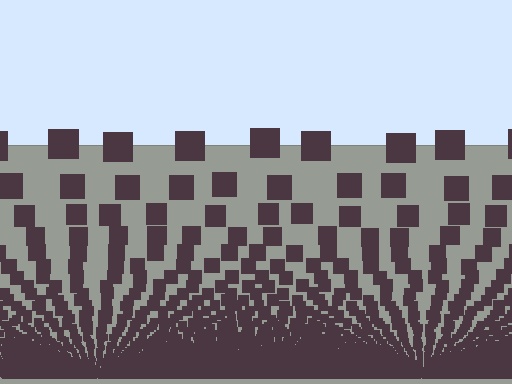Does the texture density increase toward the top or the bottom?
Density increases toward the bottom.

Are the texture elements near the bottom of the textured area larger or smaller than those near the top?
Smaller. The gradient is inverted — elements near the bottom are smaller and denser.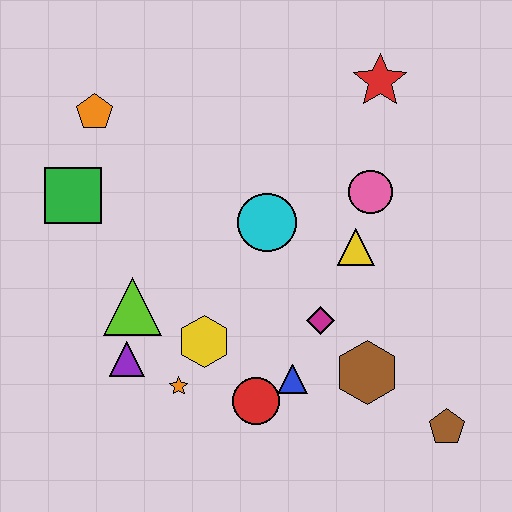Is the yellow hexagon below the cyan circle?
Yes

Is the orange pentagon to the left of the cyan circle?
Yes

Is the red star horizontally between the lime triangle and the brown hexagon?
No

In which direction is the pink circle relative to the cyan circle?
The pink circle is to the right of the cyan circle.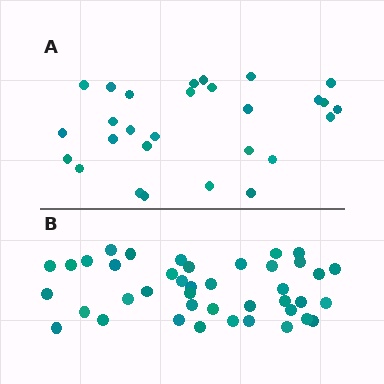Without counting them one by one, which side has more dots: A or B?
Region B (the bottom region) has more dots.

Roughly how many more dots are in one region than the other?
Region B has approximately 15 more dots than region A.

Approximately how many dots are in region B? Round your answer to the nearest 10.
About 40 dots. (The exact count is 41, which rounds to 40.)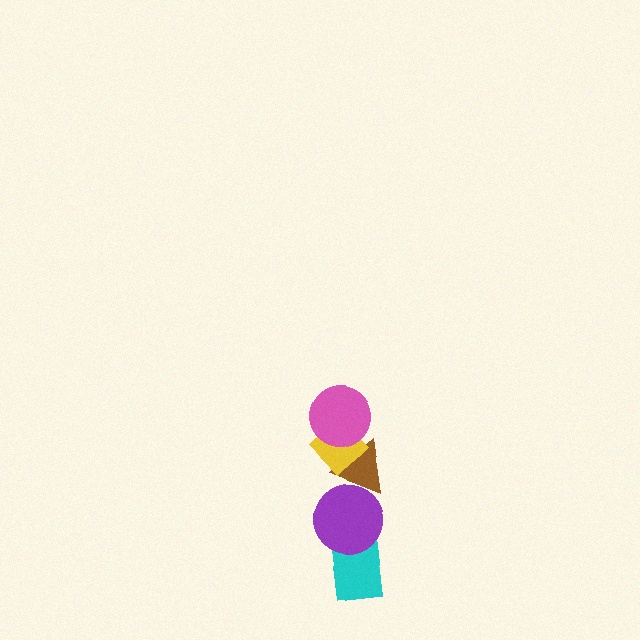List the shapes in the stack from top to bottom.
From top to bottom: the pink circle, the yellow diamond, the brown triangle, the purple circle, the cyan rectangle.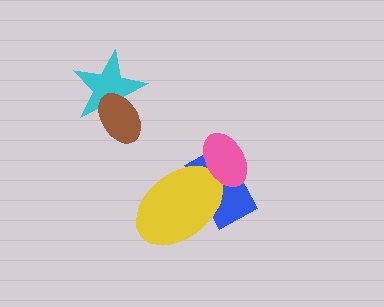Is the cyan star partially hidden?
Yes, it is partially covered by another shape.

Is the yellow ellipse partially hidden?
Yes, it is partially covered by another shape.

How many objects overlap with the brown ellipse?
1 object overlaps with the brown ellipse.